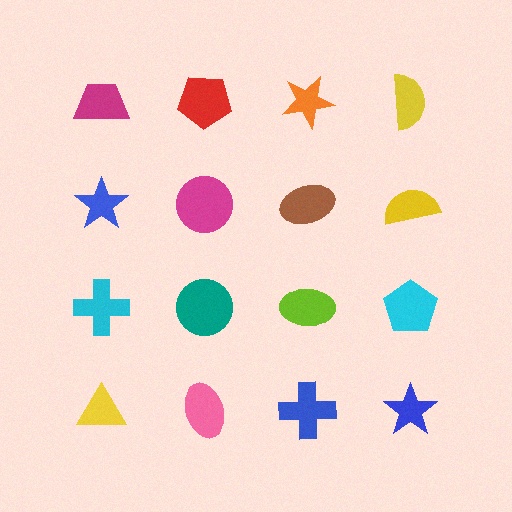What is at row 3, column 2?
A teal circle.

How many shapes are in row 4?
4 shapes.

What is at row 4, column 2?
A pink ellipse.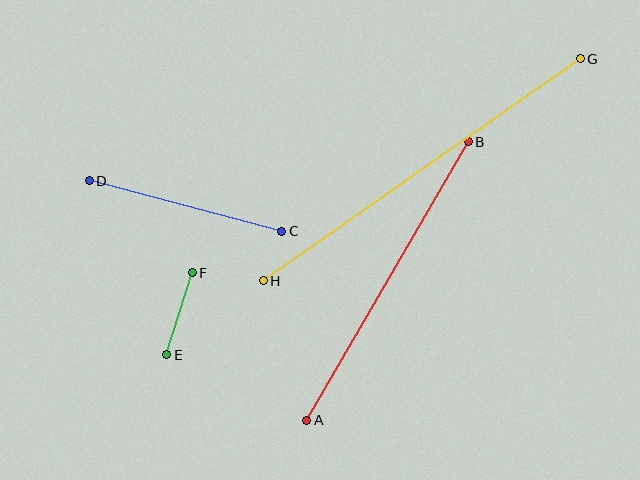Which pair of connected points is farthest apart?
Points G and H are farthest apart.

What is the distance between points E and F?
The distance is approximately 86 pixels.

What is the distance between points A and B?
The distance is approximately 322 pixels.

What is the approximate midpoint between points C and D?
The midpoint is at approximately (186, 206) pixels.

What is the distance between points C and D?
The distance is approximately 199 pixels.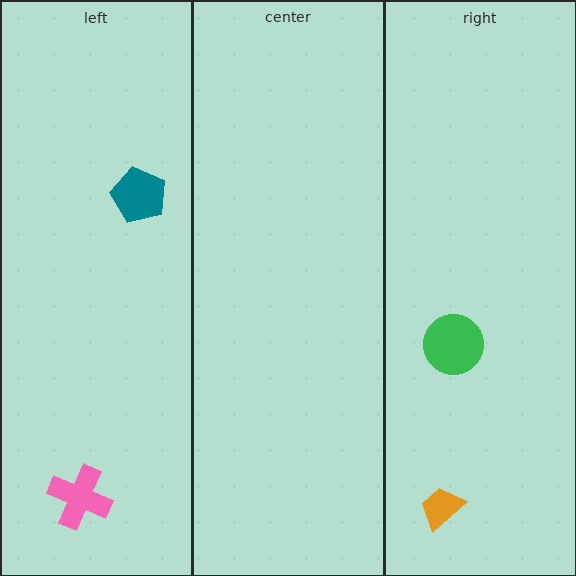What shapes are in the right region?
The orange trapezoid, the green circle.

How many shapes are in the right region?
2.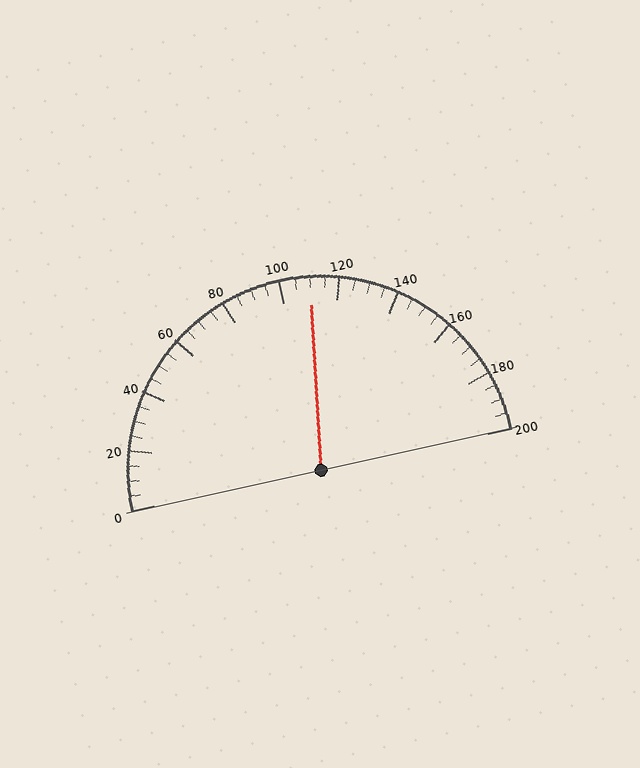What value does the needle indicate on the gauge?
The needle indicates approximately 110.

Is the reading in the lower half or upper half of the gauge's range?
The reading is in the upper half of the range (0 to 200).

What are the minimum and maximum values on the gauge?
The gauge ranges from 0 to 200.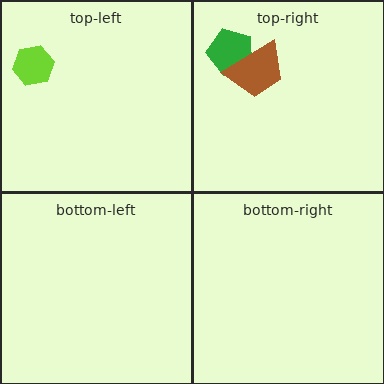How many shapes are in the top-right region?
2.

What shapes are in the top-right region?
The green pentagon, the brown trapezoid.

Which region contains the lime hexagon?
The top-left region.